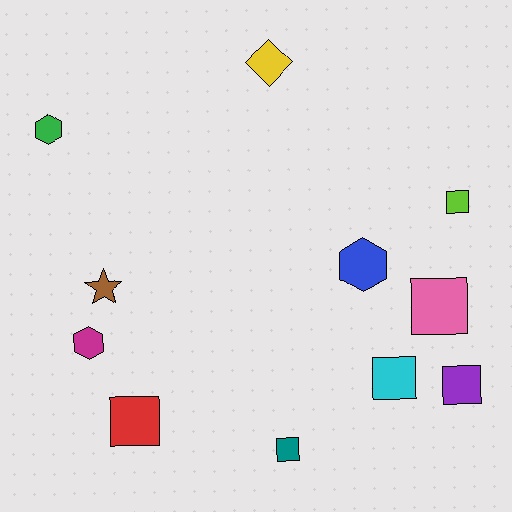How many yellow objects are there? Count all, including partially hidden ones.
There is 1 yellow object.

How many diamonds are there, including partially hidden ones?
There is 1 diamond.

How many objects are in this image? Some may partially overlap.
There are 11 objects.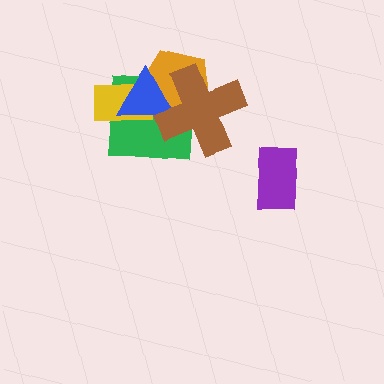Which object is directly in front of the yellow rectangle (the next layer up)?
The orange pentagon is directly in front of the yellow rectangle.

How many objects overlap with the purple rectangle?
0 objects overlap with the purple rectangle.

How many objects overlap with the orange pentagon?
4 objects overlap with the orange pentagon.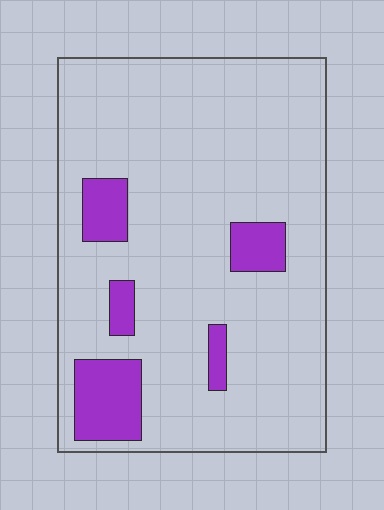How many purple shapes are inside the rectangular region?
5.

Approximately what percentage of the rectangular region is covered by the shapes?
Approximately 15%.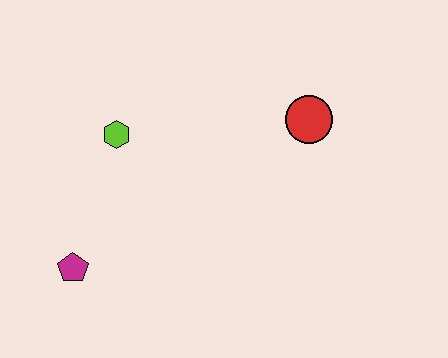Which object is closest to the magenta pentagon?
The lime hexagon is closest to the magenta pentagon.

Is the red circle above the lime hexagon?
Yes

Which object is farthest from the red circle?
The magenta pentagon is farthest from the red circle.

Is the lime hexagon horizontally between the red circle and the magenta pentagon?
Yes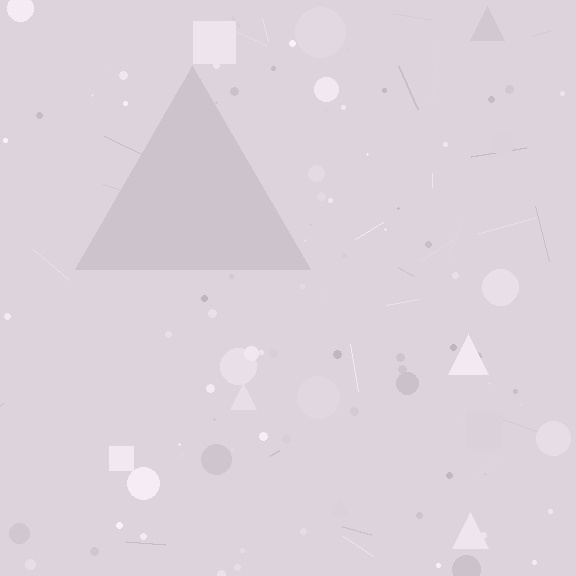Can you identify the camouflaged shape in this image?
The camouflaged shape is a triangle.